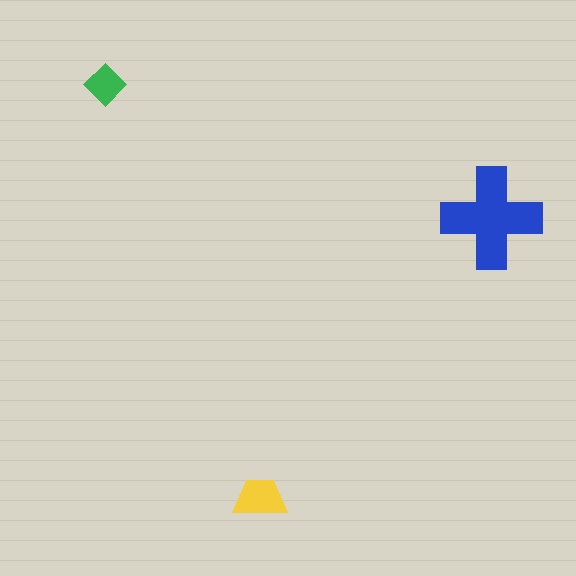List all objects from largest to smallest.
The blue cross, the yellow trapezoid, the green diamond.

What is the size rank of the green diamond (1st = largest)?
3rd.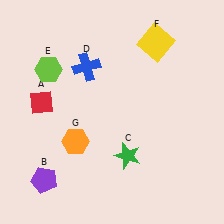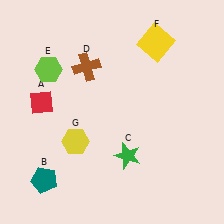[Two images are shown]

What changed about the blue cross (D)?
In Image 1, D is blue. In Image 2, it changed to brown.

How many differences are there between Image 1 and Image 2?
There are 3 differences between the two images.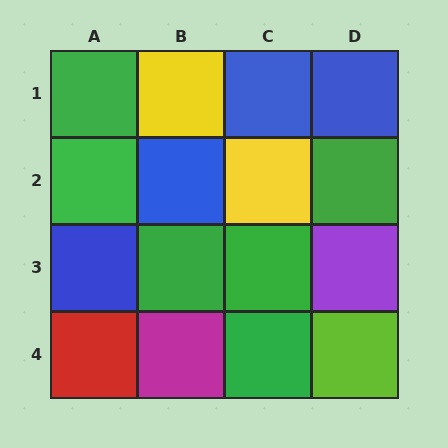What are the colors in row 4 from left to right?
Red, magenta, green, lime.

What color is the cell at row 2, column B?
Blue.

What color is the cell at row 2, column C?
Yellow.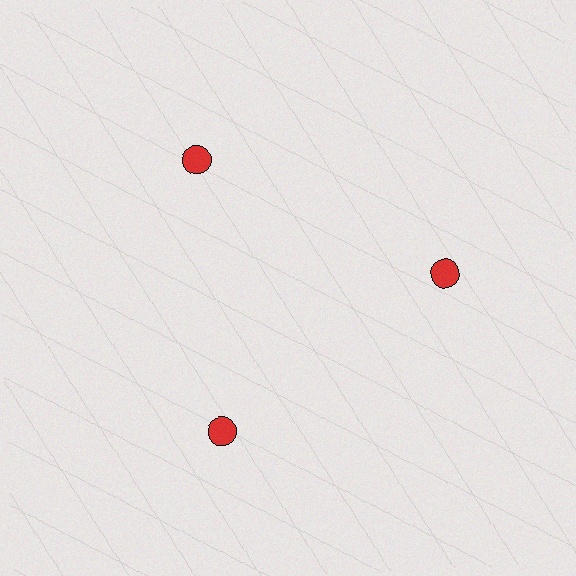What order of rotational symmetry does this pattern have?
This pattern has 3-fold rotational symmetry.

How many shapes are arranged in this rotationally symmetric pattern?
There are 3 shapes, arranged in 3 groups of 1.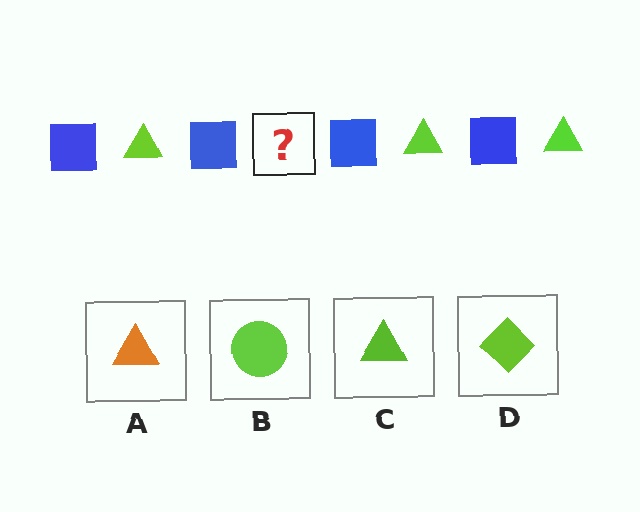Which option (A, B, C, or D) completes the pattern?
C.